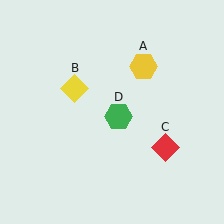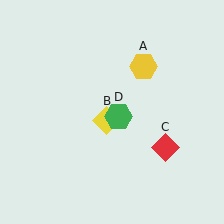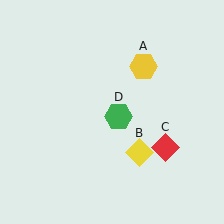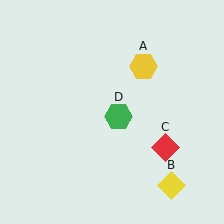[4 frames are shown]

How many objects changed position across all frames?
1 object changed position: yellow diamond (object B).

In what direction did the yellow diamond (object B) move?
The yellow diamond (object B) moved down and to the right.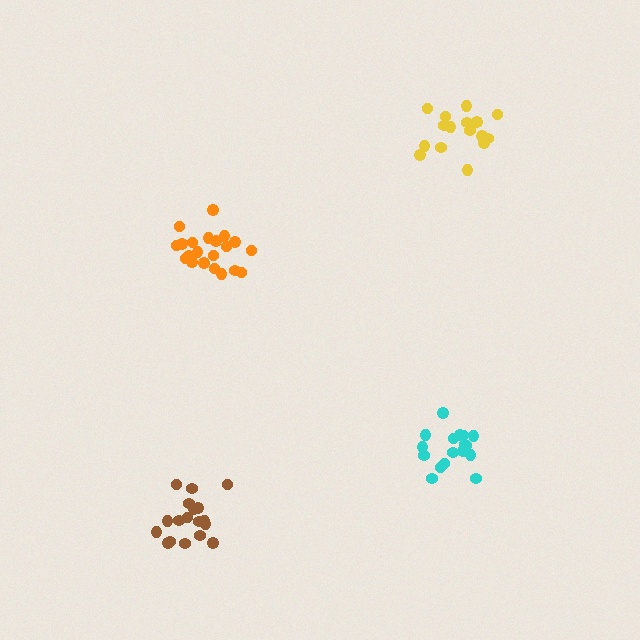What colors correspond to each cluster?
The clusters are colored: yellow, brown, cyan, orange.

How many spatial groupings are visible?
There are 4 spatial groupings.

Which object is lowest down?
The brown cluster is bottommost.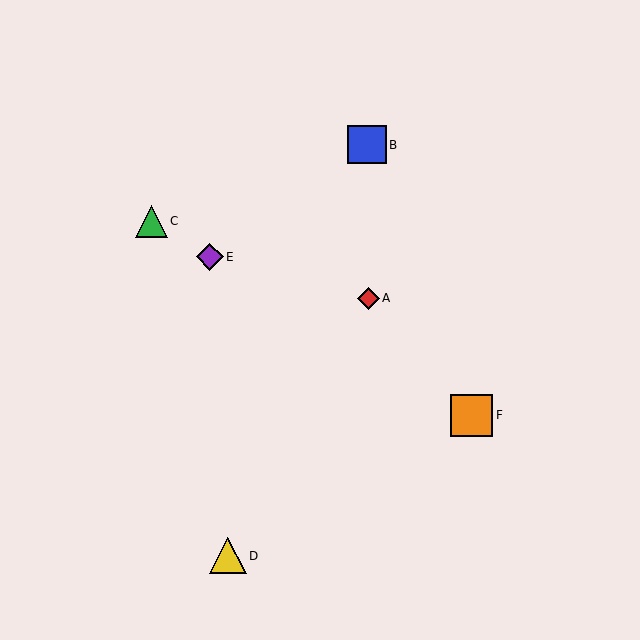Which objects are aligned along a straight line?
Objects C, E, F are aligned along a straight line.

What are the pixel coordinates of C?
Object C is at (151, 221).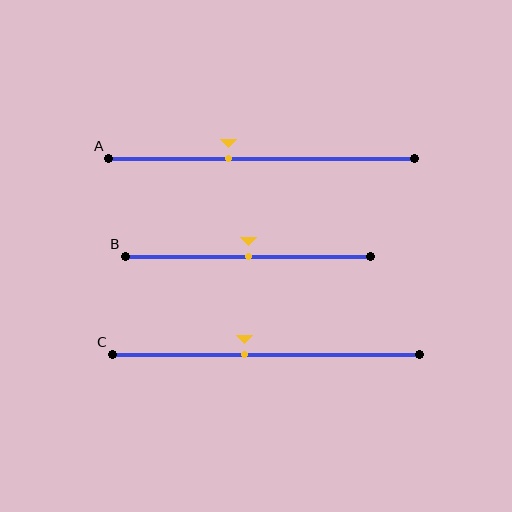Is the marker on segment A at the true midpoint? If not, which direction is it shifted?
No, the marker on segment A is shifted to the left by about 11% of the segment length.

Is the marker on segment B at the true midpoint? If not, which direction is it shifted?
Yes, the marker on segment B is at the true midpoint.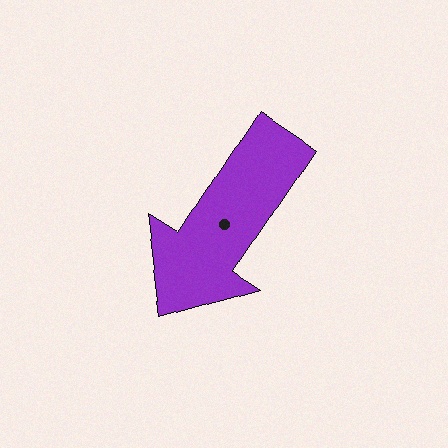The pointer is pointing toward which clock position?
Roughly 7 o'clock.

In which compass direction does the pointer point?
Southwest.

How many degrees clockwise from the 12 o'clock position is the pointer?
Approximately 213 degrees.